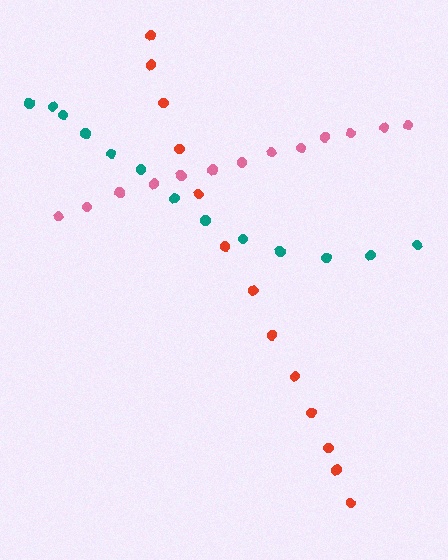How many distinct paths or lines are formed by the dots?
There are 3 distinct paths.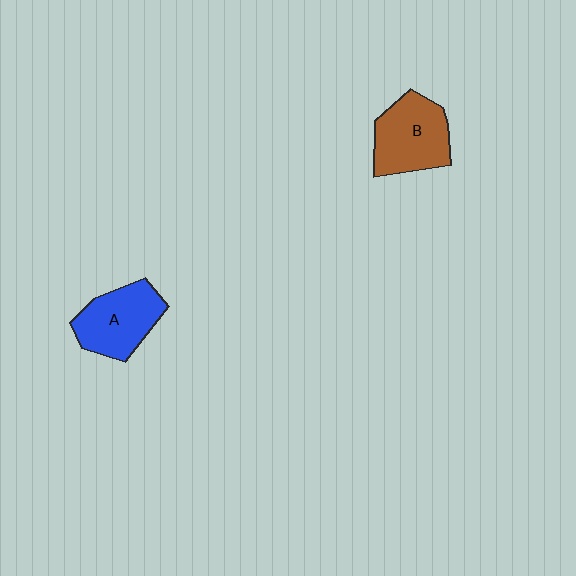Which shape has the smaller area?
Shape A (blue).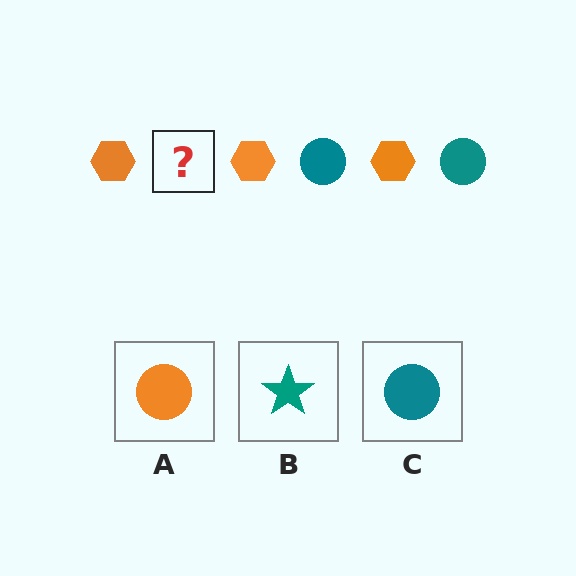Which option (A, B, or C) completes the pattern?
C.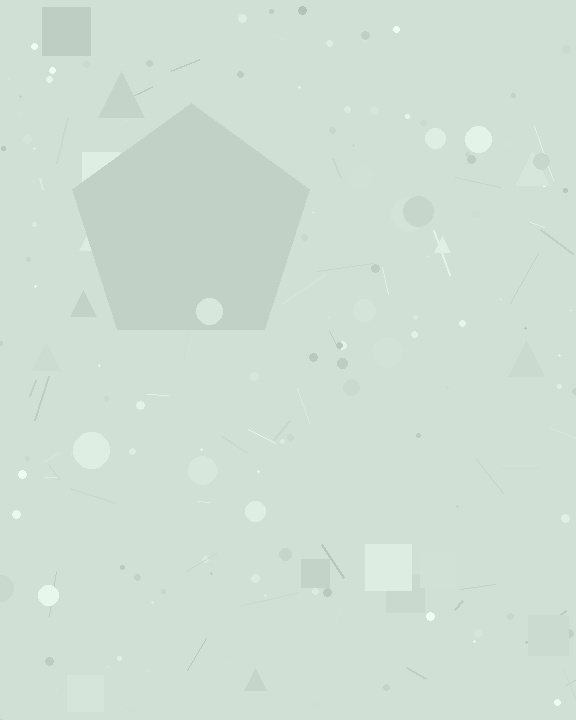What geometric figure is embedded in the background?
A pentagon is embedded in the background.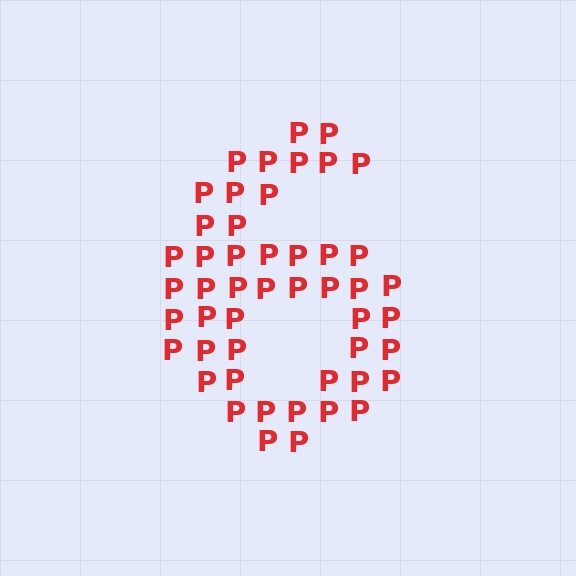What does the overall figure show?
The overall figure shows the digit 6.